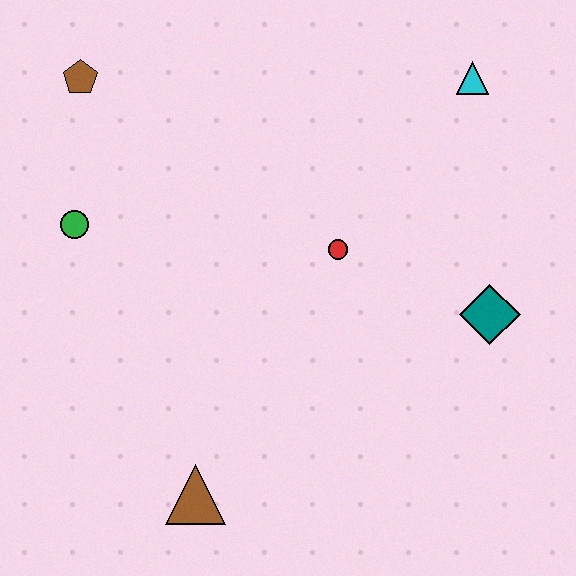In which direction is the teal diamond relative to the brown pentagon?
The teal diamond is to the right of the brown pentagon.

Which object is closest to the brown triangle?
The red circle is closest to the brown triangle.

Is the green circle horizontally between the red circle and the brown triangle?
No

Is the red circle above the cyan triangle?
No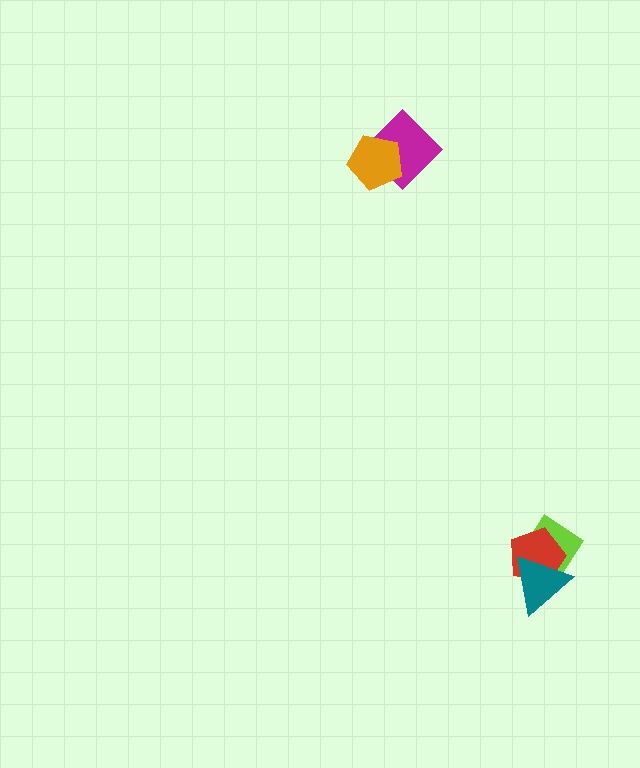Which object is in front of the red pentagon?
The teal triangle is in front of the red pentagon.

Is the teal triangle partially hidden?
No, no other shape covers it.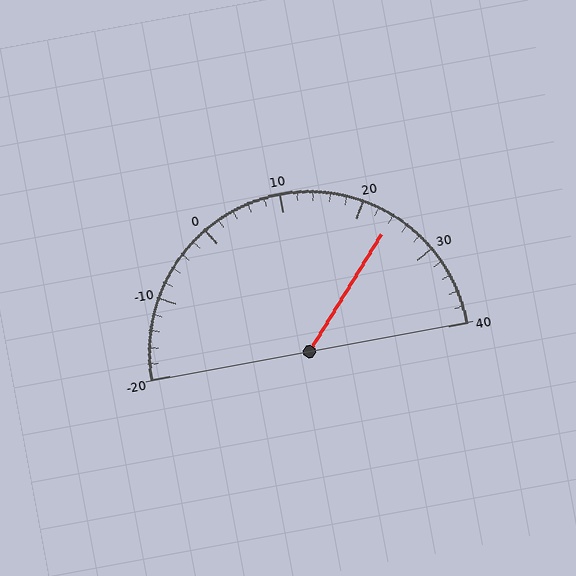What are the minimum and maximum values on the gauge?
The gauge ranges from -20 to 40.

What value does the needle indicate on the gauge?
The needle indicates approximately 24.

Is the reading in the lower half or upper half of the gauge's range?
The reading is in the upper half of the range (-20 to 40).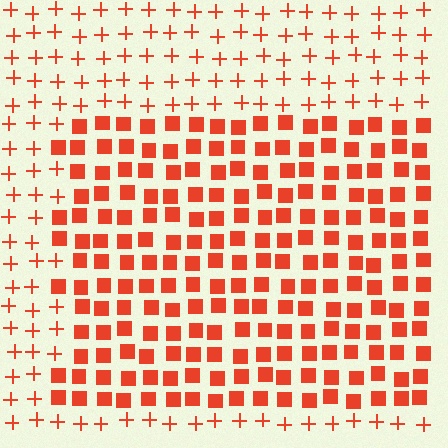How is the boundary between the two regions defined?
The boundary is defined by a change in element shape: squares inside vs. plus signs outside. All elements share the same color and spacing.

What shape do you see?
I see a rectangle.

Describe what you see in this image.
The image is filled with small red elements arranged in a uniform grid. A rectangle-shaped region contains squares, while the surrounding area contains plus signs. The boundary is defined purely by the change in element shape.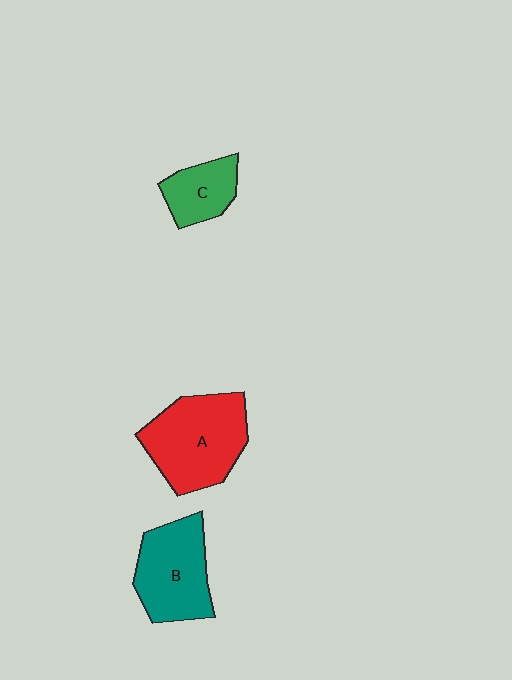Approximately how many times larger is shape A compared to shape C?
Approximately 2.0 times.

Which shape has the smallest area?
Shape C (green).